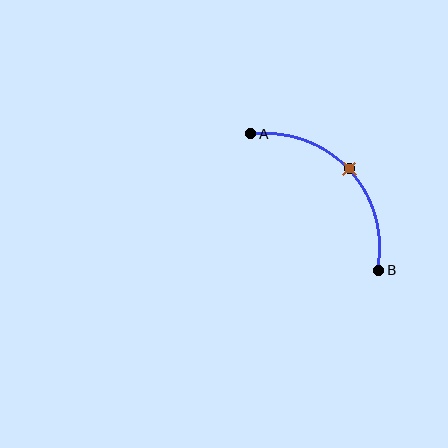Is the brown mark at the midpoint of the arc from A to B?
Yes. The brown mark lies on the arc at equal arc-length from both A and B — it is the arc midpoint.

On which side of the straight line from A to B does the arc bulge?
The arc bulges above and to the right of the straight line connecting A and B.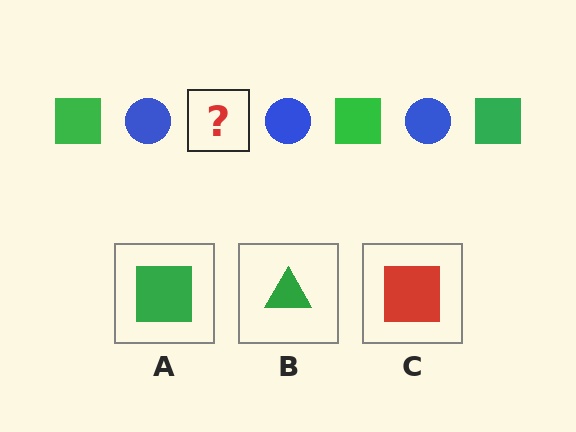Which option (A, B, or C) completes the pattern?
A.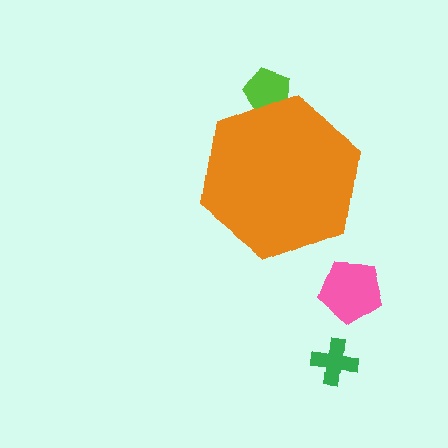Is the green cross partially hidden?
No, the green cross is fully visible.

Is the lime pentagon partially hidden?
Yes, the lime pentagon is partially hidden behind the orange hexagon.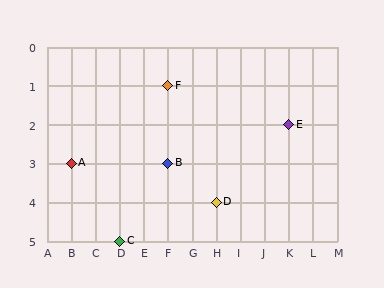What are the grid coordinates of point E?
Point E is at grid coordinates (K, 2).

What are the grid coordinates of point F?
Point F is at grid coordinates (F, 1).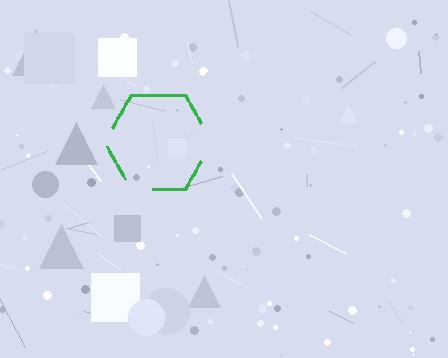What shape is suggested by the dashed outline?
The dashed outline suggests a hexagon.